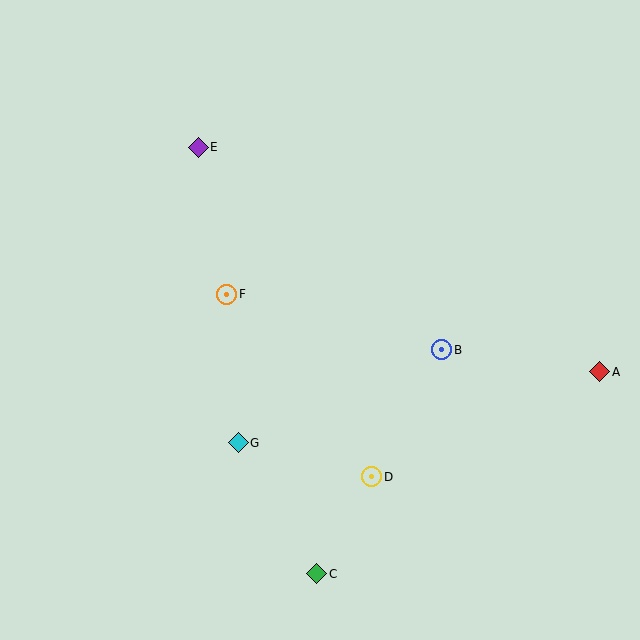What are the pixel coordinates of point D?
Point D is at (372, 477).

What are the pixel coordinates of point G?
Point G is at (238, 443).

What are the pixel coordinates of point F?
Point F is at (227, 294).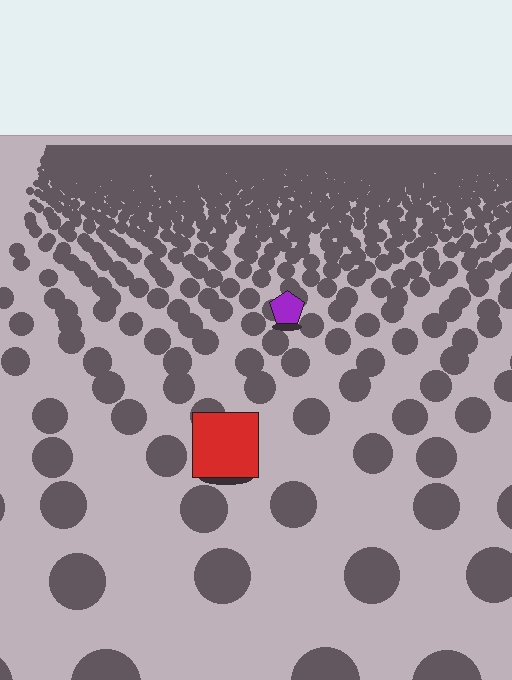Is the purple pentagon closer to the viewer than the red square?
No. The red square is closer — you can tell from the texture gradient: the ground texture is coarser near it.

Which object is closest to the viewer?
The red square is closest. The texture marks near it are larger and more spread out.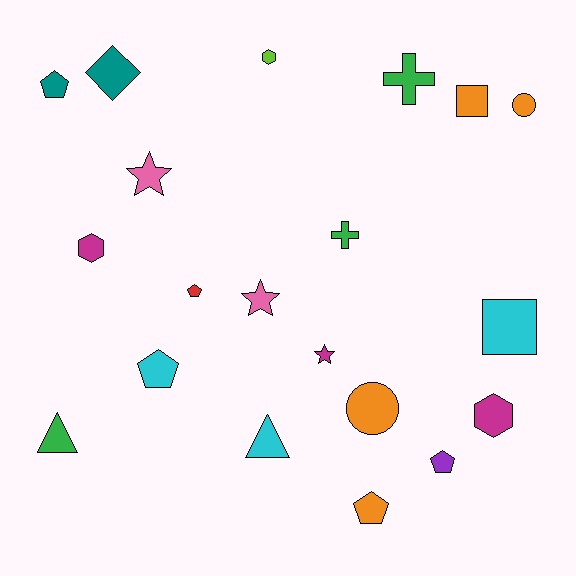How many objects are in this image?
There are 20 objects.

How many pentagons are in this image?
There are 5 pentagons.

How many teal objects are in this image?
There are 2 teal objects.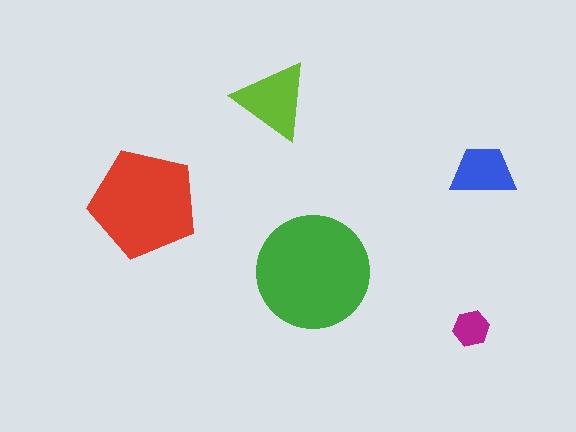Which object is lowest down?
The magenta hexagon is bottommost.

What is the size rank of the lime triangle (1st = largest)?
3rd.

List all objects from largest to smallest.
The green circle, the red pentagon, the lime triangle, the blue trapezoid, the magenta hexagon.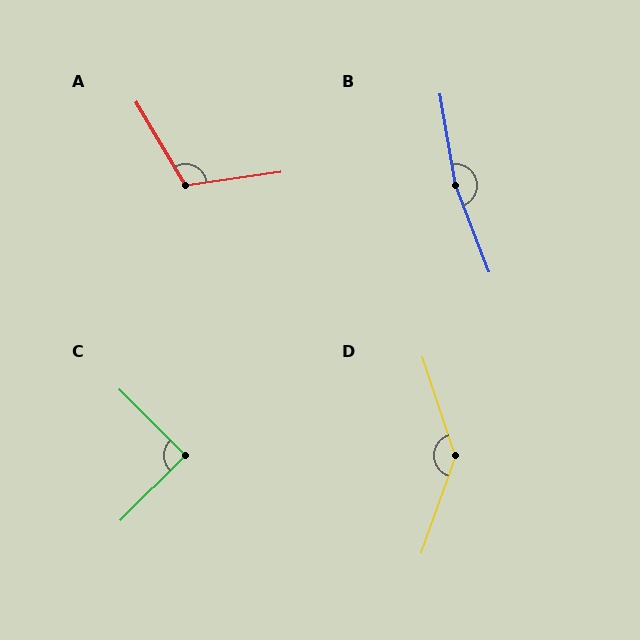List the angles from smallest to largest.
C (90°), A (112°), D (142°), B (168°).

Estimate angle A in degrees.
Approximately 112 degrees.